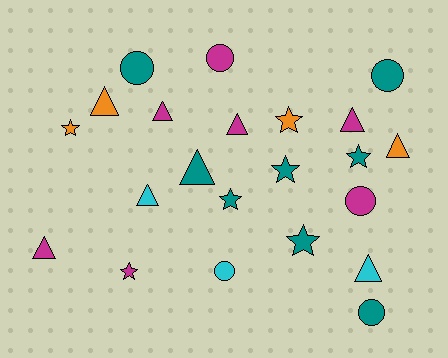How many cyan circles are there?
There is 1 cyan circle.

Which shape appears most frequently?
Triangle, with 9 objects.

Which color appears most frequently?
Teal, with 8 objects.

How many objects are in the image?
There are 22 objects.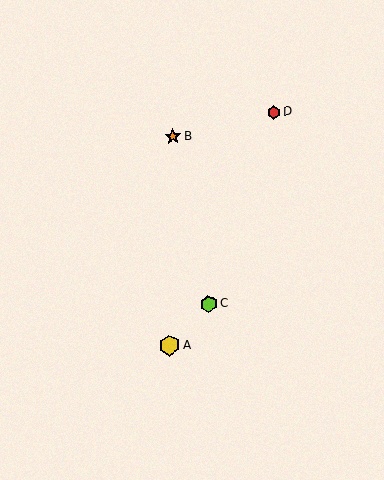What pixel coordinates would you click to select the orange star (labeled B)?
Click at (173, 136) to select the orange star B.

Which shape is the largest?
The yellow hexagon (labeled A) is the largest.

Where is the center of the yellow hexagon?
The center of the yellow hexagon is at (169, 345).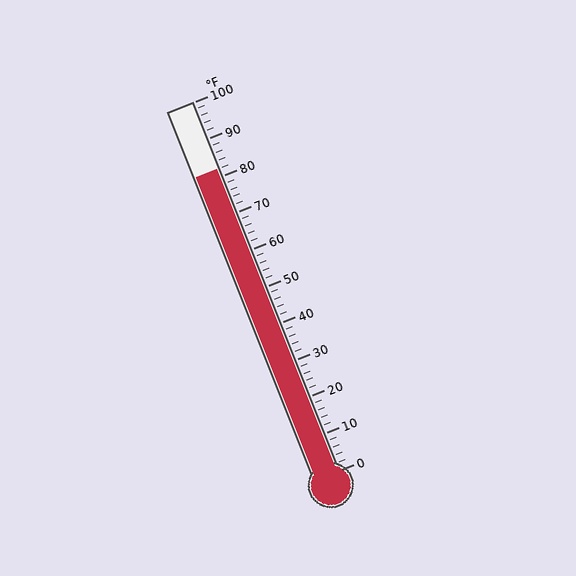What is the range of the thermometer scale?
The thermometer scale ranges from 0°F to 100°F.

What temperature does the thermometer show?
The thermometer shows approximately 82°F.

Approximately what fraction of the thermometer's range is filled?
The thermometer is filled to approximately 80% of its range.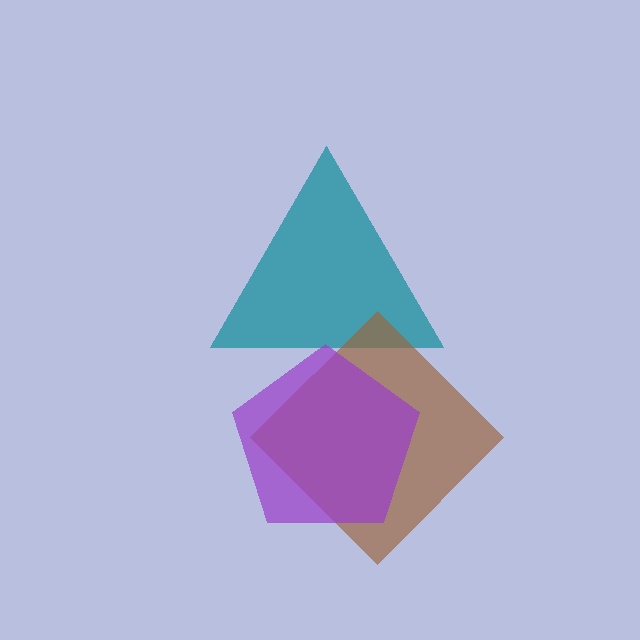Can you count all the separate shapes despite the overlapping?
Yes, there are 3 separate shapes.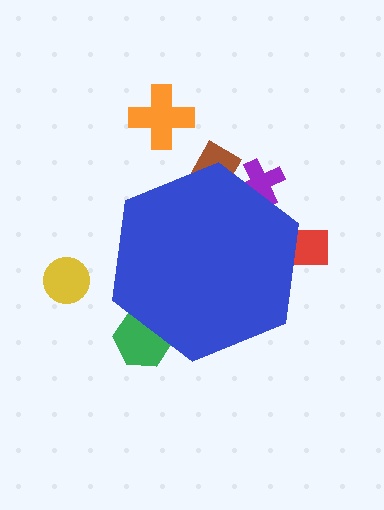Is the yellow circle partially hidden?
No, the yellow circle is fully visible.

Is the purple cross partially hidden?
Yes, the purple cross is partially hidden behind the blue hexagon.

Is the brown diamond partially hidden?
Yes, the brown diamond is partially hidden behind the blue hexagon.